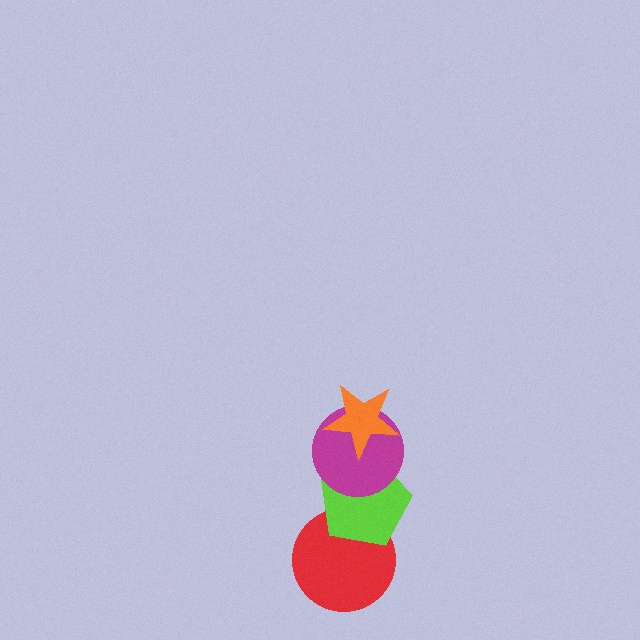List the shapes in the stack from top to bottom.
From top to bottom: the orange star, the magenta circle, the lime pentagon, the red circle.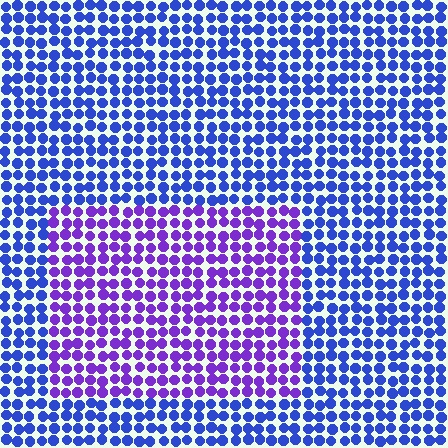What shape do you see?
I see a rectangle.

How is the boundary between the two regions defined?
The boundary is defined purely by a slight shift in hue (about 40 degrees). Spacing, size, and orientation are identical on both sides.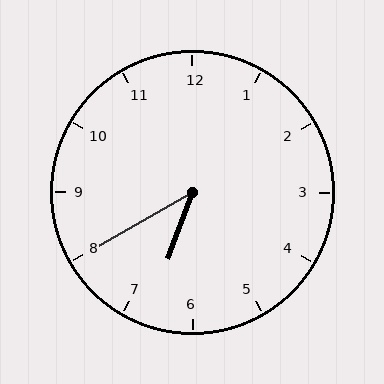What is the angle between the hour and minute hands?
Approximately 40 degrees.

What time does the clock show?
6:40.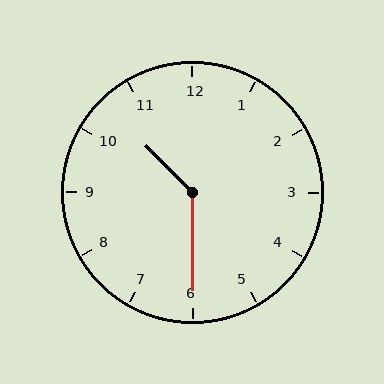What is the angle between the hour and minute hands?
Approximately 135 degrees.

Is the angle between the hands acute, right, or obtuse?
It is obtuse.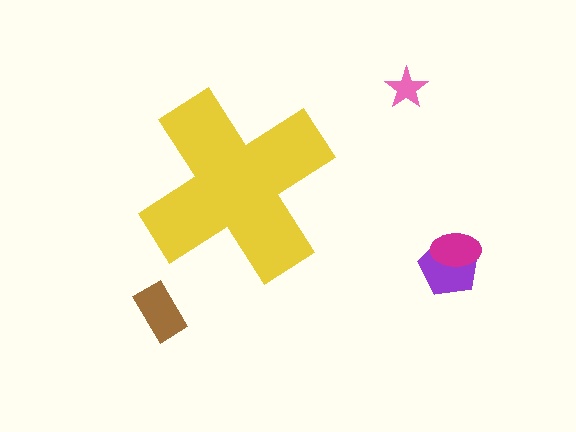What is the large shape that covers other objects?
A yellow cross.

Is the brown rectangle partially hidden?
No, the brown rectangle is fully visible.